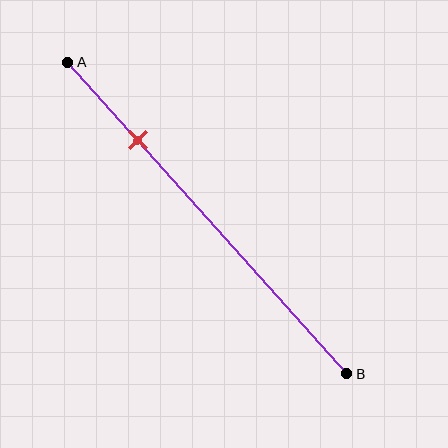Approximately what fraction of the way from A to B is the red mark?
The red mark is approximately 25% of the way from A to B.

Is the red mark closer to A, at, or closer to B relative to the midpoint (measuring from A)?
The red mark is closer to point A than the midpoint of segment AB.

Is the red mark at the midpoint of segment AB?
No, the mark is at about 25% from A, not at the 50% midpoint.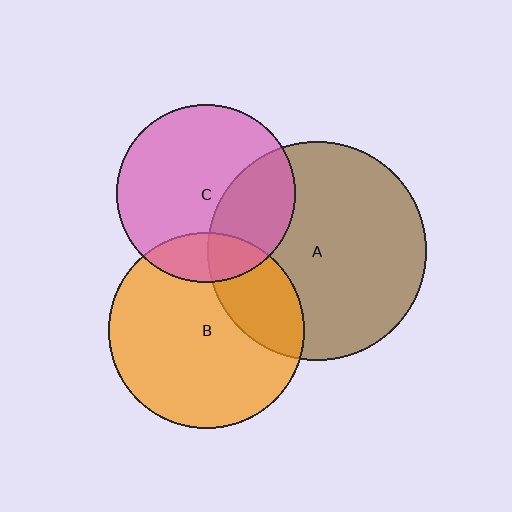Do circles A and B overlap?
Yes.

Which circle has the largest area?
Circle A (brown).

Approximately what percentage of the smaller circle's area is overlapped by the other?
Approximately 25%.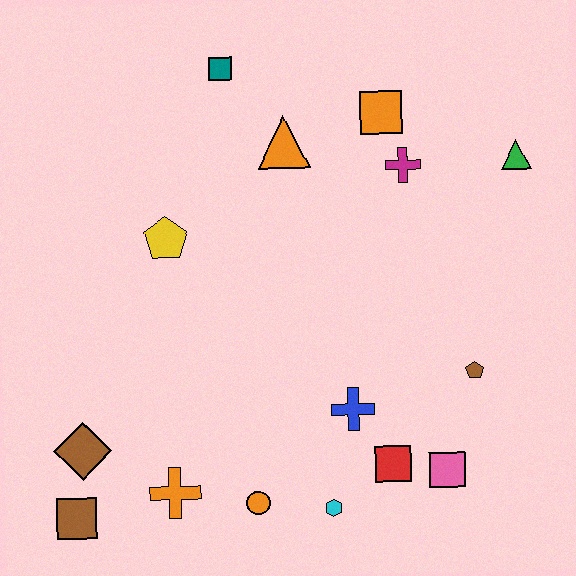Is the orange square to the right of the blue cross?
Yes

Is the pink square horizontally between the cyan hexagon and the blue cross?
No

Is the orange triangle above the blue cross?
Yes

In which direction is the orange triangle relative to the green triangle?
The orange triangle is to the left of the green triangle.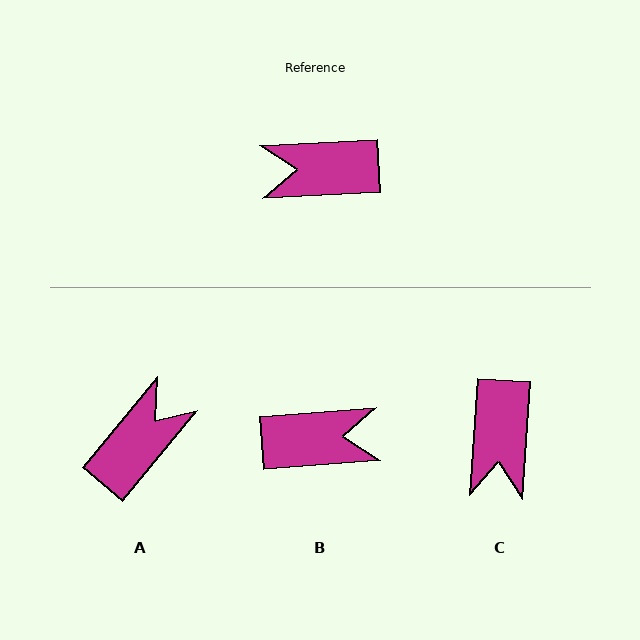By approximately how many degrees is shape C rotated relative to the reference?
Approximately 84 degrees counter-clockwise.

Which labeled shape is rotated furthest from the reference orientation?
B, about 178 degrees away.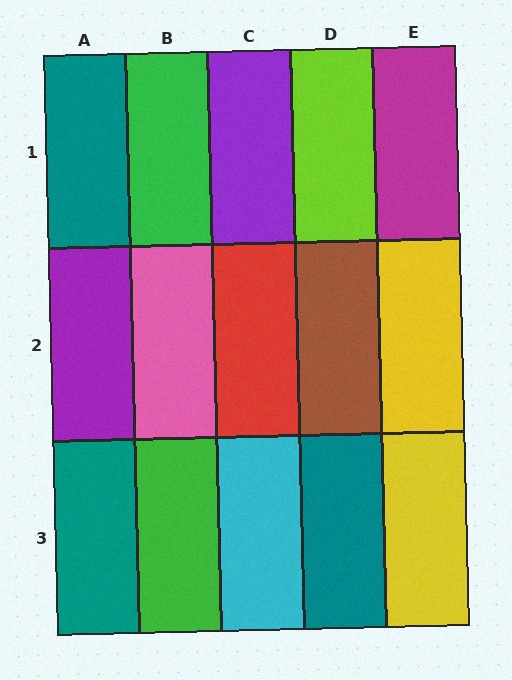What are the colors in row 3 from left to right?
Teal, green, cyan, teal, yellow.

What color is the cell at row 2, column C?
Red.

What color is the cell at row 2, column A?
Purple.